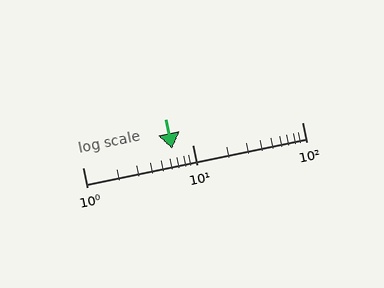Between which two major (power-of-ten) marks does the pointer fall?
The pointer is between 1 and 10.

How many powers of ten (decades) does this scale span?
The scale spans 2 decades, from 1 to 100.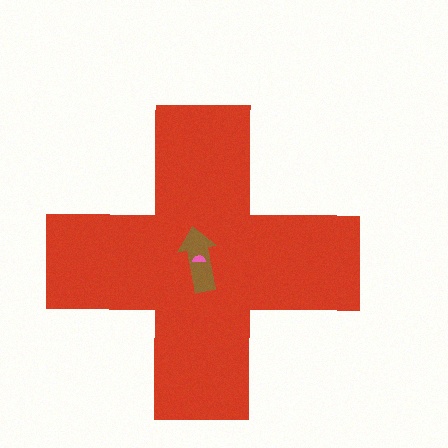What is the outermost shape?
The red cross.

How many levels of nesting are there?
3.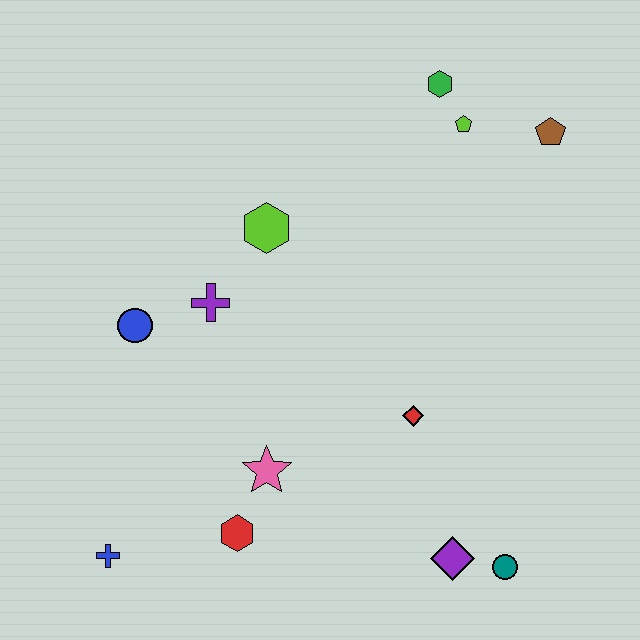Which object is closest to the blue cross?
The red hexagon is closest to the blue cross.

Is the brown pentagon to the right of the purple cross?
Yes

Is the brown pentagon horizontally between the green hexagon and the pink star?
No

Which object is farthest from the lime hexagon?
The teal circle is farthest from the lime hexagon.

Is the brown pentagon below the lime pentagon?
Yes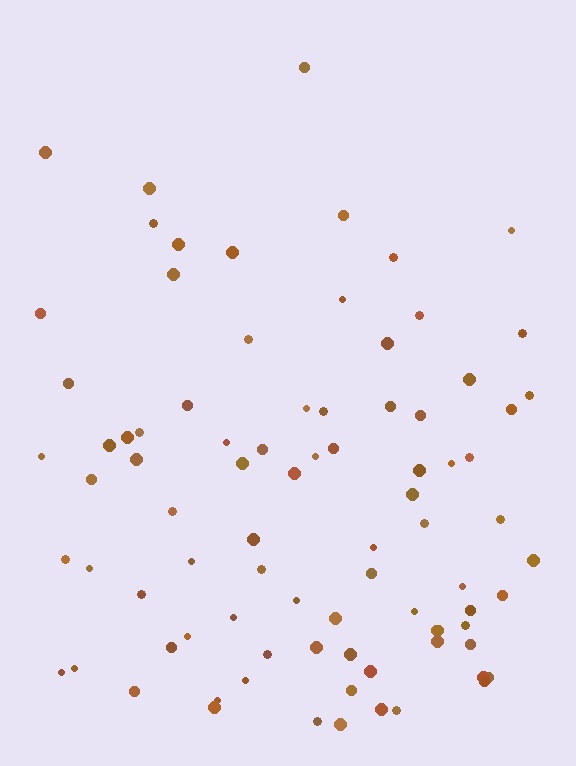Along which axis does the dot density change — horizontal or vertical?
Vertical.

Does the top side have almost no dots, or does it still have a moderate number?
Still a moderate number, just noticeably fewer than the bottom.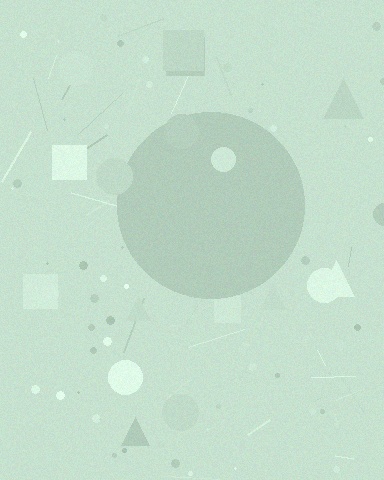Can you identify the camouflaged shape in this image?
The camouflaged shape is a circle.